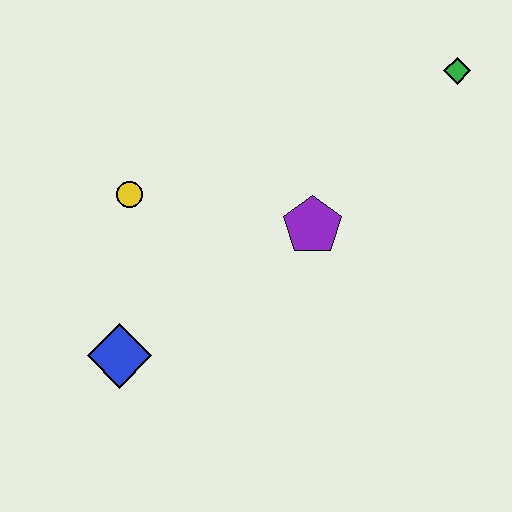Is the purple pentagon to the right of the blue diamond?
Yes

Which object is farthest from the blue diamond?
The green diamond is farthest from the blue diamond.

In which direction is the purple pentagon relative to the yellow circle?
The purple pentagon is to the right of the yellow circle.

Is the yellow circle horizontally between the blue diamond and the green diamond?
Yes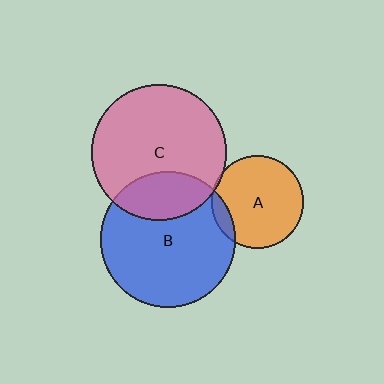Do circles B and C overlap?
Yes.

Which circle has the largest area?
Circle B (blue).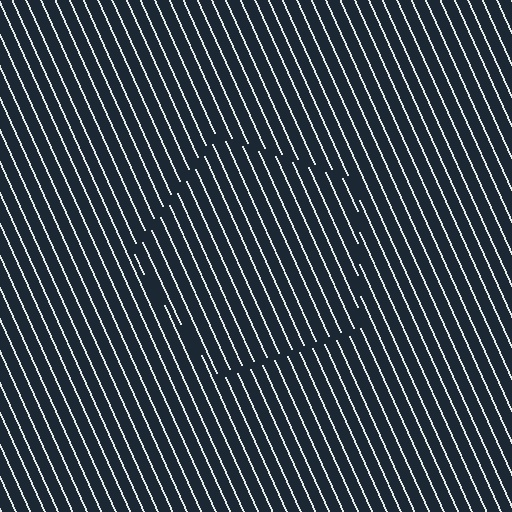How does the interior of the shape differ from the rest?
The interior of the shape contains the same grating, shifted by half a period — the contour is defined by the phase discontinuity where line-ends from the inner and outer gratings abut.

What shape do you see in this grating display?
An illusory pentagon. The interior of the shape contains the same grating, shifted by half a period — the contour is defined by the phase discontinuity where line-ends from the inner and outer gratings abut.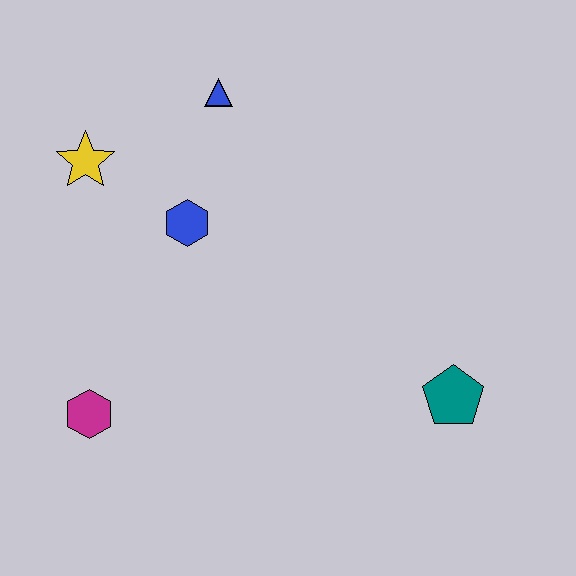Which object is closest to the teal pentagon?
The blue hexagon is closest to the teal pentagon.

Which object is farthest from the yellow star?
The teal pentagon is farthest from the yellow star.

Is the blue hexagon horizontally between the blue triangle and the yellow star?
Yes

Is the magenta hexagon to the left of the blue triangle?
Yes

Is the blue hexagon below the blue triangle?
Yes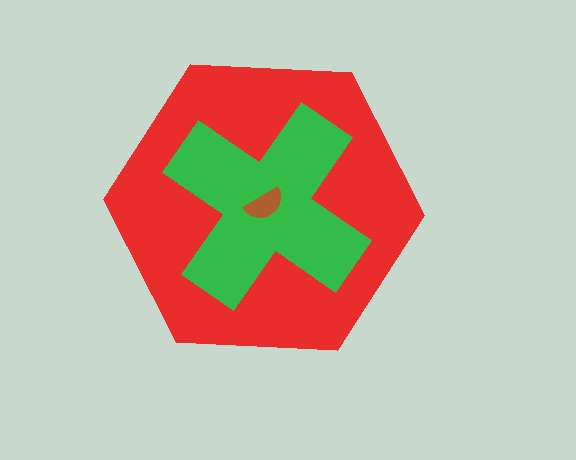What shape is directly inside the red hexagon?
The green cross.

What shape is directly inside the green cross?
The brown semicircle.